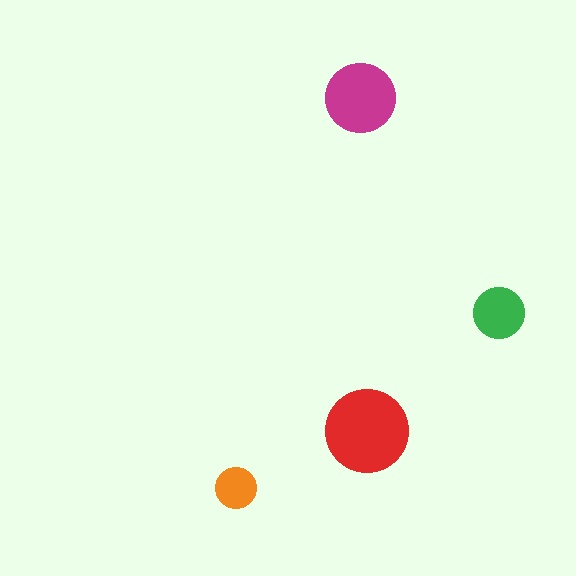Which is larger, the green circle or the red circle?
The red one.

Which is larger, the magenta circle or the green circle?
The magenta one.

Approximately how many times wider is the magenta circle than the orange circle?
About 1.5 times wider.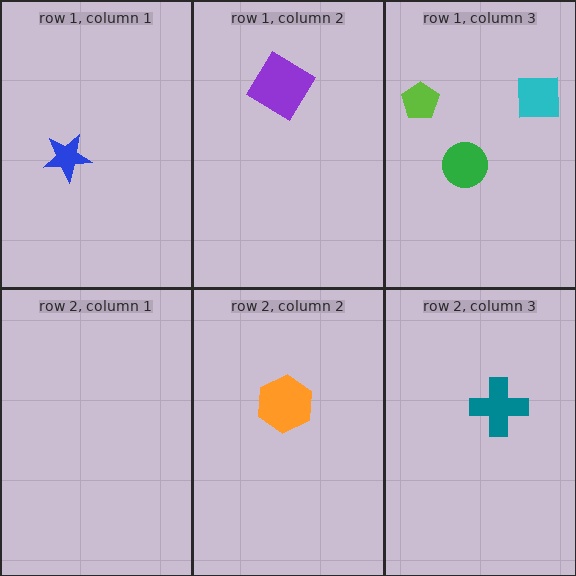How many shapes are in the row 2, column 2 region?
1.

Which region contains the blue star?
The row 1, column 1 region.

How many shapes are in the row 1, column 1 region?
1.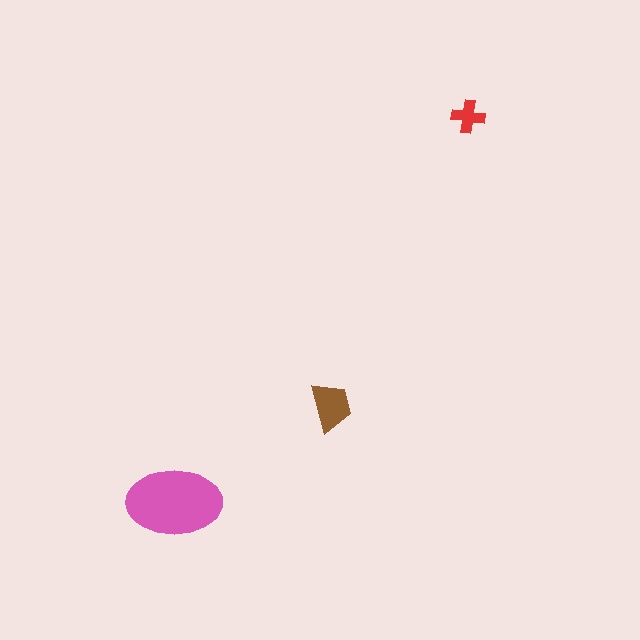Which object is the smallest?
The red cross.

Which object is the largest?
The pink ellipse.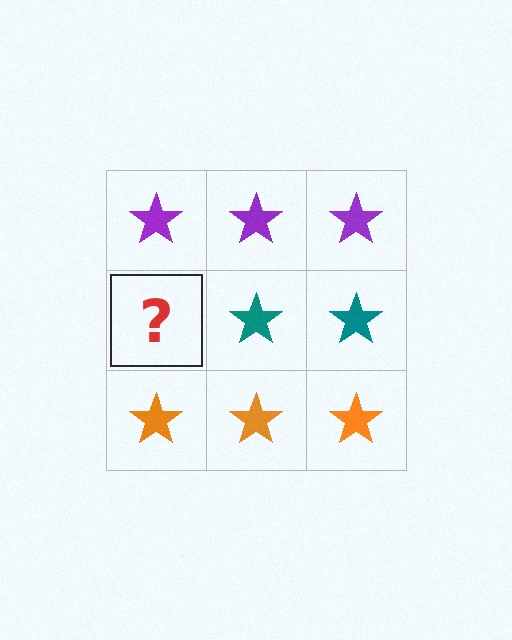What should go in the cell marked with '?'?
The missing cell should contain a teal star.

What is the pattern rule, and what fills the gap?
The rule is that each row has a consistent color. The gap should be filled with a teal star.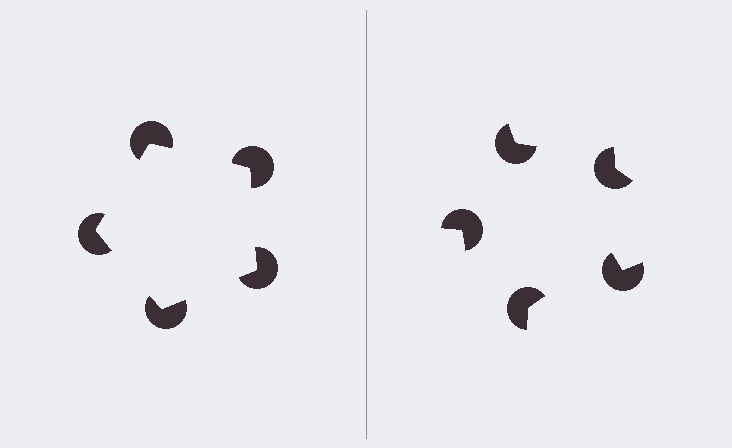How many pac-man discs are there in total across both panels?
10 — 5 on each side.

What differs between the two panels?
The pac-man discs are positioned identically on both sides; only the wedge orientations differ. On the left they align to a pentagon; on the right they are misaligned.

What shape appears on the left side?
An illusory pentagon.